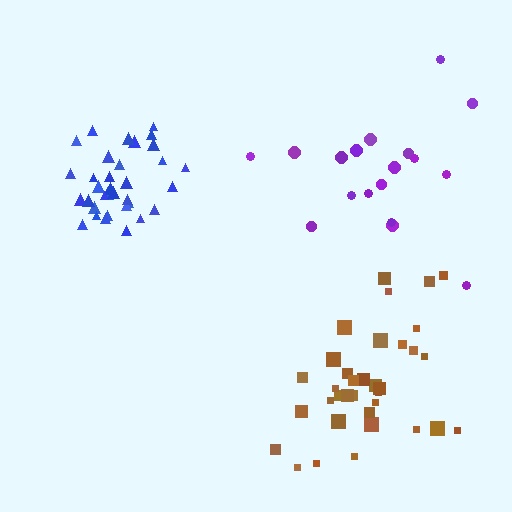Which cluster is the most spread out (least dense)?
Purple.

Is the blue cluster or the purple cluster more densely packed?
Blue.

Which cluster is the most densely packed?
Blue.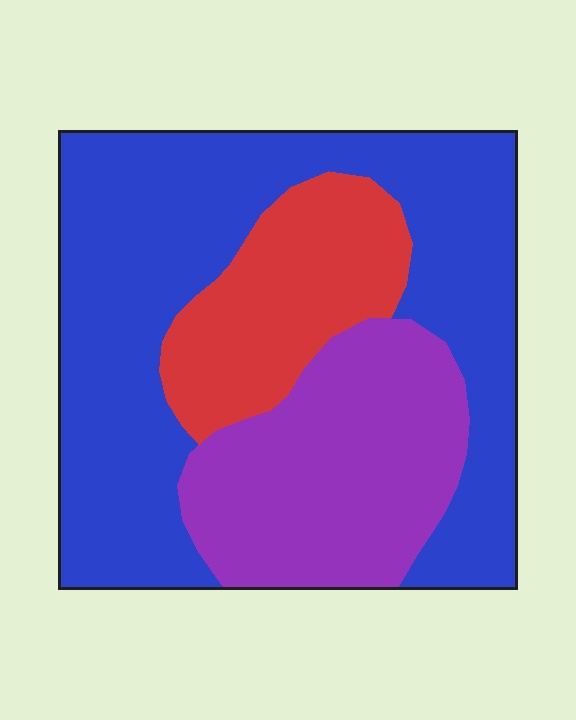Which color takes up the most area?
Blue, at roughly 55%.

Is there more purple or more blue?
Blue.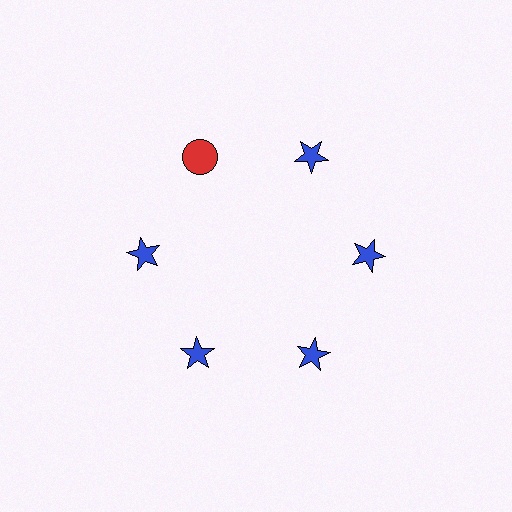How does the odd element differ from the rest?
It differs in both color (red instead of blue) and shape (circle instead of star).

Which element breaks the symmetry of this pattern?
The red circle at roughly the 11 o'clock position breaks the symmetry. All other shapes are blue stars.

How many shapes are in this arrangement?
There are 6 shapes arranged in a ring pattern.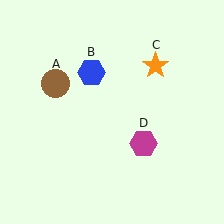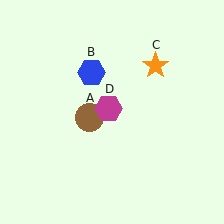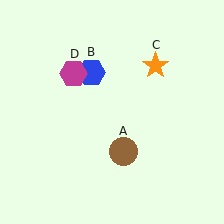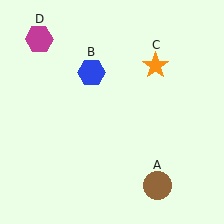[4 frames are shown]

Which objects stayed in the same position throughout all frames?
Blue hexagon (object B) and orange star (object C) remained stationary.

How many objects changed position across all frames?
2 objects changed position: brown circle (object A), magenta hexagon (object D).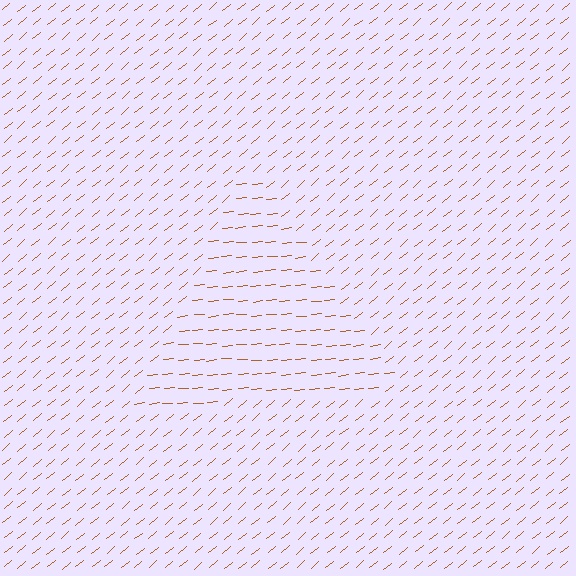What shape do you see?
I see a triangle.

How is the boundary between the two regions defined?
The boundary is defined purely by a change in line orientation (approximately 34 degrees difference). All lines are the same color and thickness.